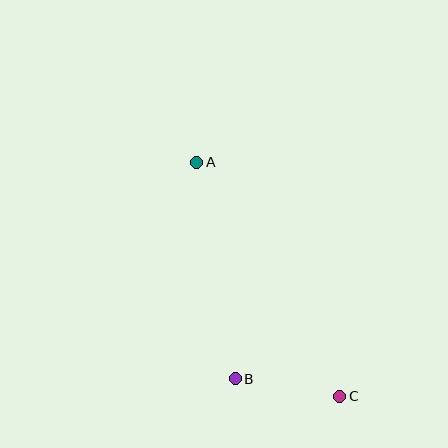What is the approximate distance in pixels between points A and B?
The distance between A and B is approximately 220 pixels.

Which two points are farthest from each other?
Points A and C are farthest from each other.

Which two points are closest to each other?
Points B and C are closest to each other.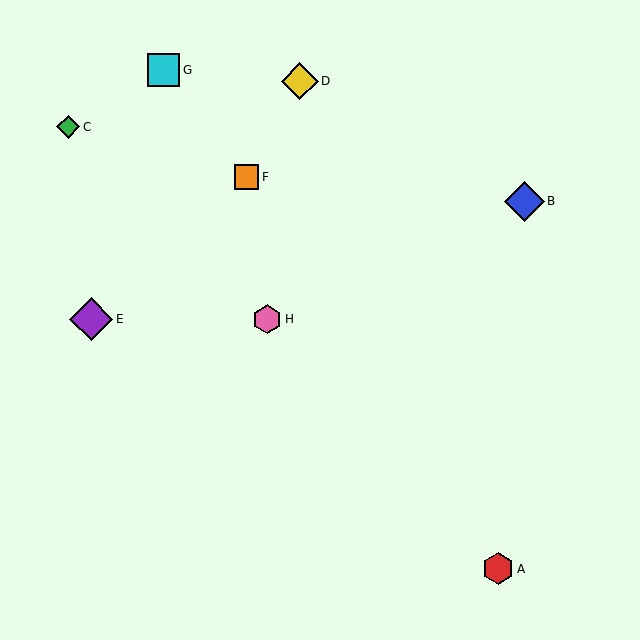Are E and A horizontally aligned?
No, E is at y≈319 and A is at y≈569.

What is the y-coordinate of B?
Object B is at y≈201.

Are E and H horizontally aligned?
Yes, both are at y≈319.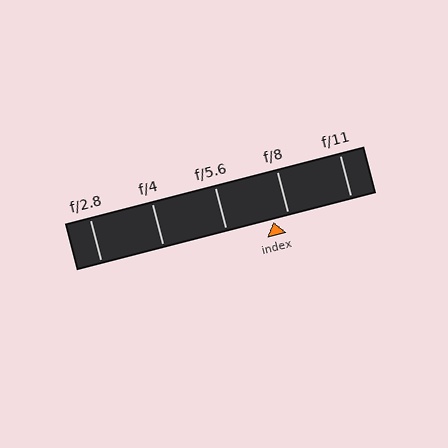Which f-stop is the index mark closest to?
The index mark is closest to f/8.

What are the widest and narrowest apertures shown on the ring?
The widest aperture shown is f/2.8 and the narrowest is f/11.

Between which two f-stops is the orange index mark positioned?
The index mark is between f/5.6 and f/8.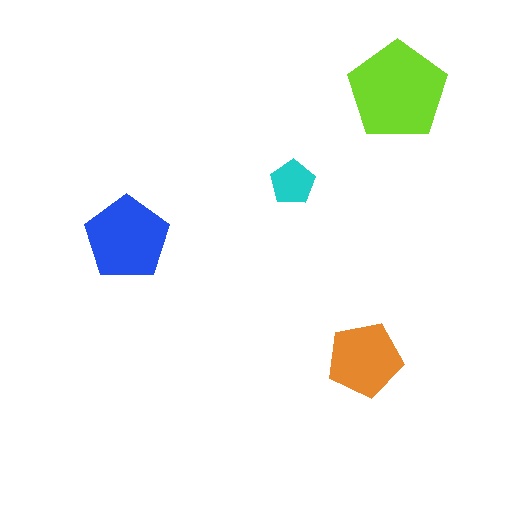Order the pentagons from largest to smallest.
the lime one, the blue one, the orange one, the cyan one.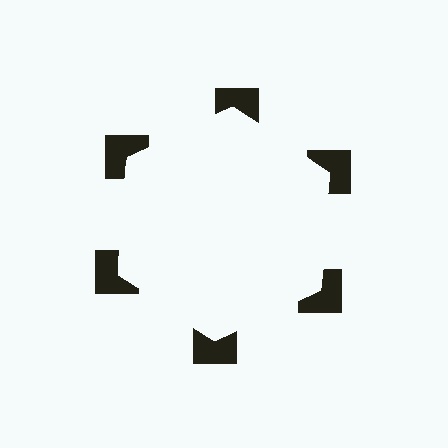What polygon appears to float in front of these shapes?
An illusory hexagon — its edges are inferred from the aligned wedge cuts in the notched squares, not physically drawn.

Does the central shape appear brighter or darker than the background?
It typically appears slightly brighter than the background, even though no actual brightness change is drawn.